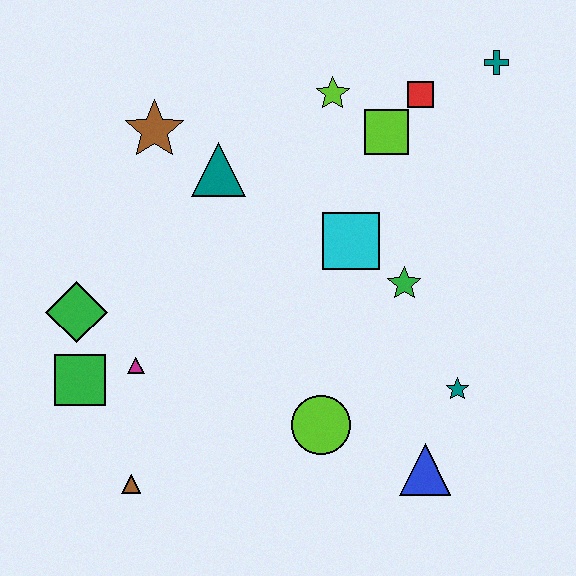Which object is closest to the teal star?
The blue triangle is closest to the teal star.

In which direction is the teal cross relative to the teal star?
The teal cross is above the teal star.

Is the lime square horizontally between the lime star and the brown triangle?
No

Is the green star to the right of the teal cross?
No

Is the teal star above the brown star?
No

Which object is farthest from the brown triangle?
The teal cross is farthest from the brown triangle.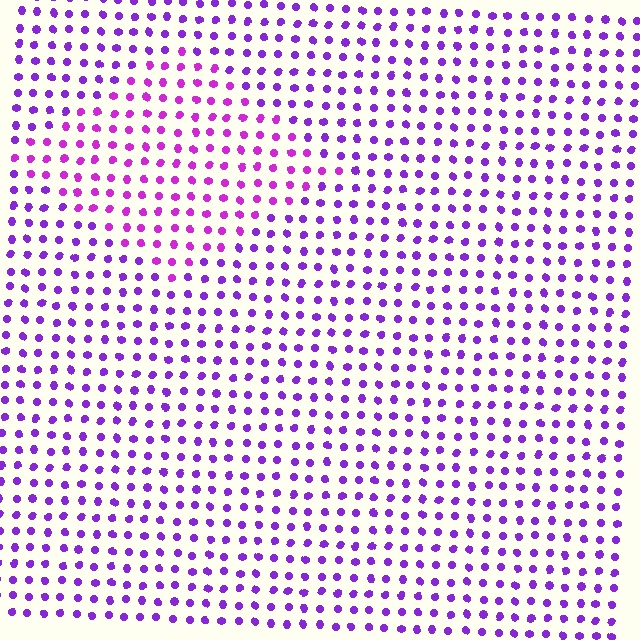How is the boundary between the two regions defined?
The boundary is defined purely by a slight shift in hue (about 25 degrees). Spacing, size, and orientation are identical on both sides.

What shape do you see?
I see a diamond.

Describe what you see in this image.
The image is filled with small purple elements in a uniform arrangement. A diamond-shaped region is visible where the elements are tinted to a slightly different hue, forming a subtle color boundary.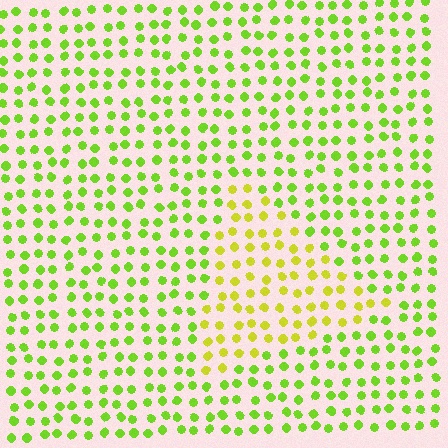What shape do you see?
I see a triangle.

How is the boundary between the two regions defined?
The boundary is defined purely by a slight shift in hue (about 30 degrees). Spacing, size, and orientation are identical on both sides.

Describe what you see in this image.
The image is filled with small lime elements in a uniform arrangement. A triangle-shaped region is visible where the elements are tinted to a slightly different hue, forming a subtle color boundary.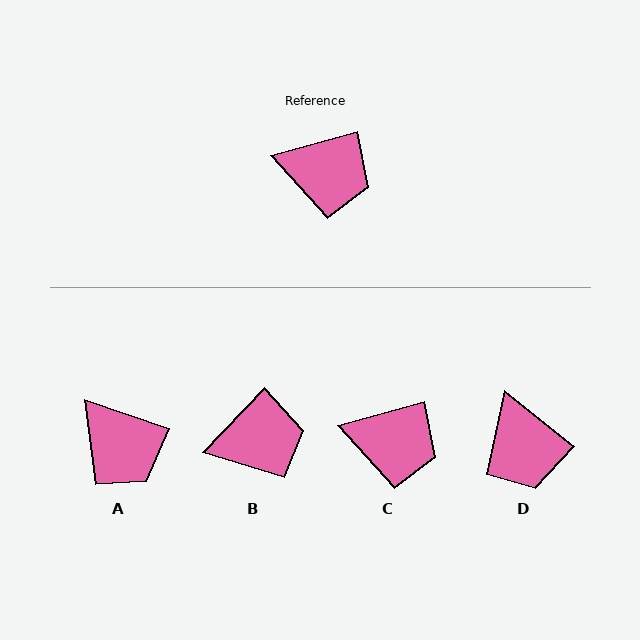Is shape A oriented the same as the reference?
No, it is off by about 34 degrees.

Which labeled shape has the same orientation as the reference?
C.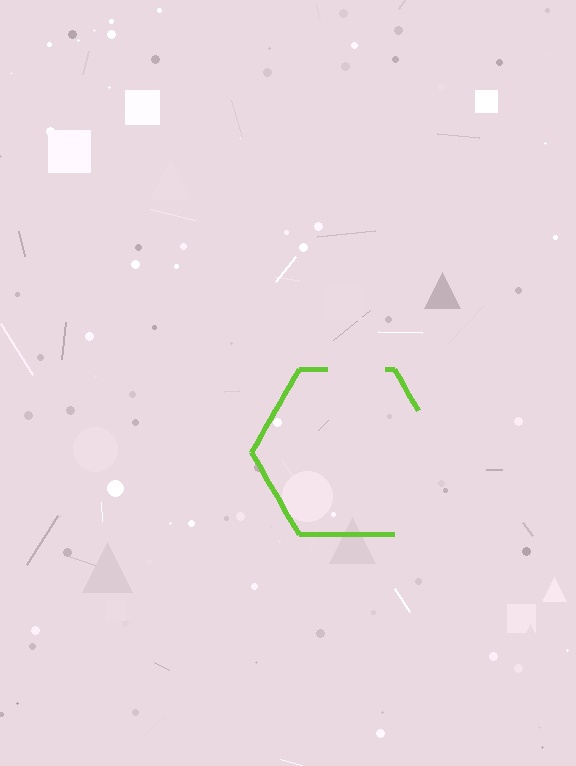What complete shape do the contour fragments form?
The contour fragments form a hexagon.